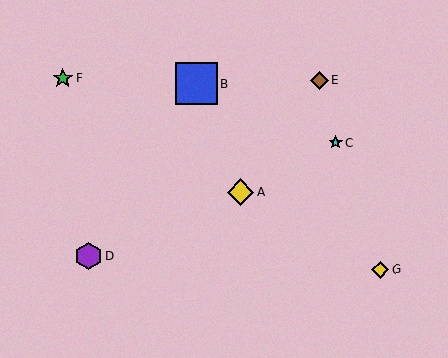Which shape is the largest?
The blue square (labeled B) is the largest.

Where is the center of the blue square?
The center of the blue square is at (196, 84).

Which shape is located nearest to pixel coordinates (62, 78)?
The green star (labeled F) at (63, 79) is nearest to that location.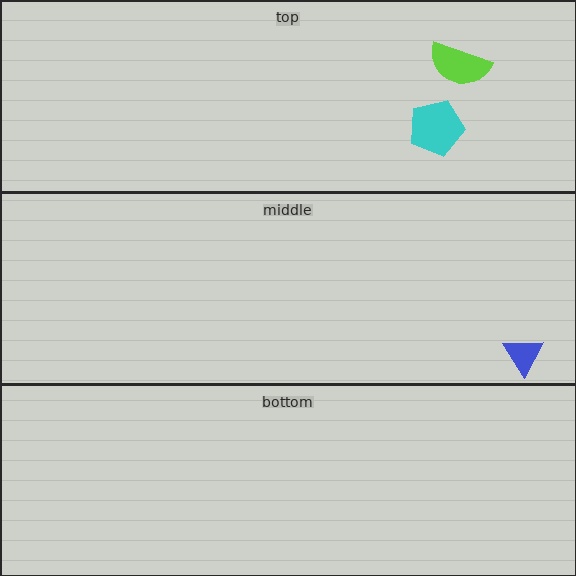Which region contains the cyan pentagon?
The top region.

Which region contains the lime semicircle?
The top region.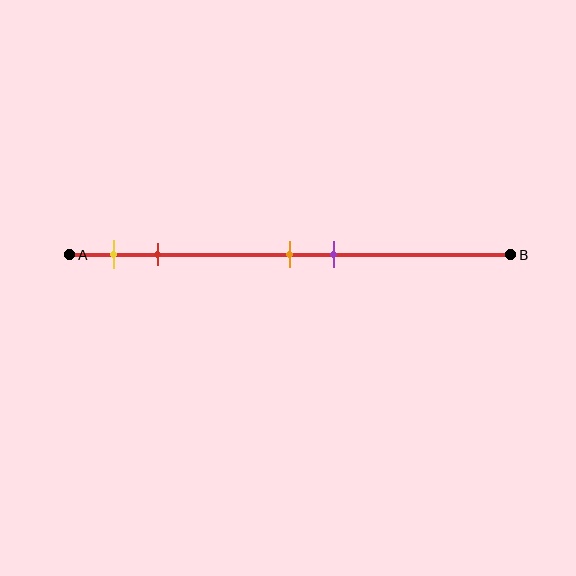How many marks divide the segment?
There are 4 marks dividing the segment.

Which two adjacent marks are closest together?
The orange and purple marks are the closest adjacent pair.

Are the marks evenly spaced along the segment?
No, the marks are not evenly spaced.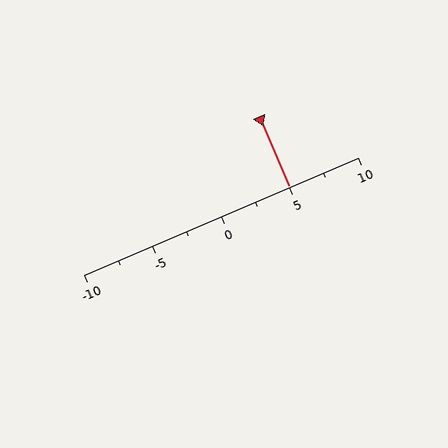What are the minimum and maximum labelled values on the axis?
The axis runs from -10 to 10.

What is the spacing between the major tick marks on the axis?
The major ticks are spaced 5 apart.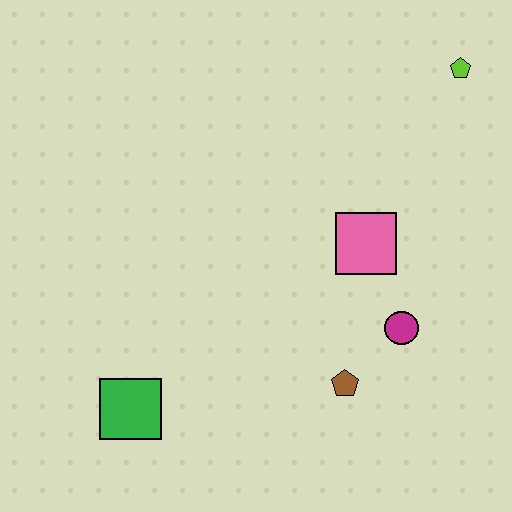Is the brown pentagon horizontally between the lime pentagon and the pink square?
No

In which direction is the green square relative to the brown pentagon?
The green square is to the left of the brown pentagon.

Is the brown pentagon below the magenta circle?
Yes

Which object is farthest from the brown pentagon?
The lime pentagon is farthest from the brown pentagon.